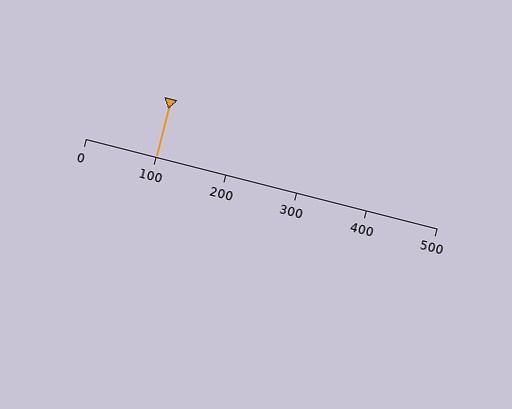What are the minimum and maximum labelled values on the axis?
The axis runs from 0 to 500.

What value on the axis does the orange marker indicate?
The marker indicates approximately 100.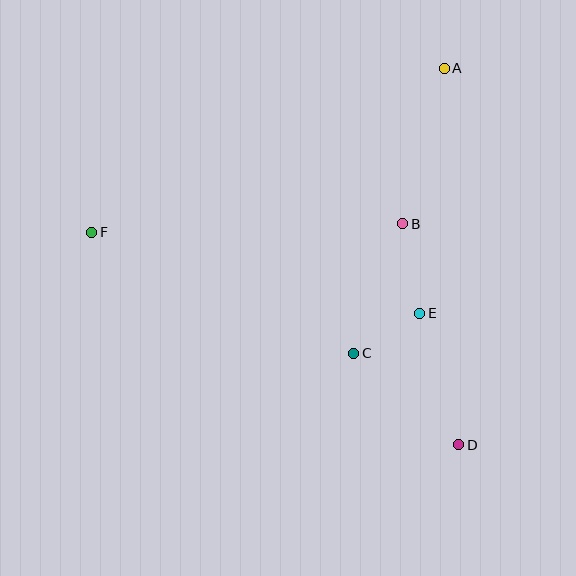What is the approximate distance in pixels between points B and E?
The distance between B and E is approximately 91 pixels.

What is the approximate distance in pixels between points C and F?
The distance between C and F is approximately 289 pixels.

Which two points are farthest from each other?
Points D and F are farthest from each other.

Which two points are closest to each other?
Points C and E are closest to each other.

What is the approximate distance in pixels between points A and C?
The distance between A and C is approximately 299 pixels.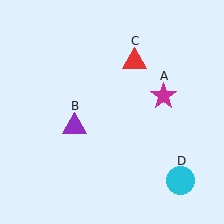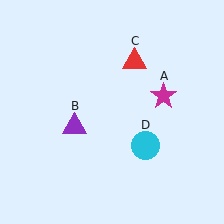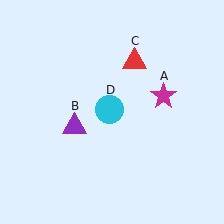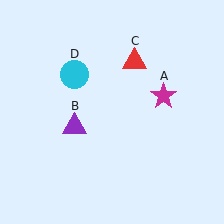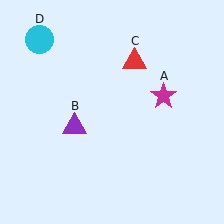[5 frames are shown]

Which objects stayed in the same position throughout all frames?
Magenta star (object A) and purple triangle (object B) and red triangle (object C) remained stationary.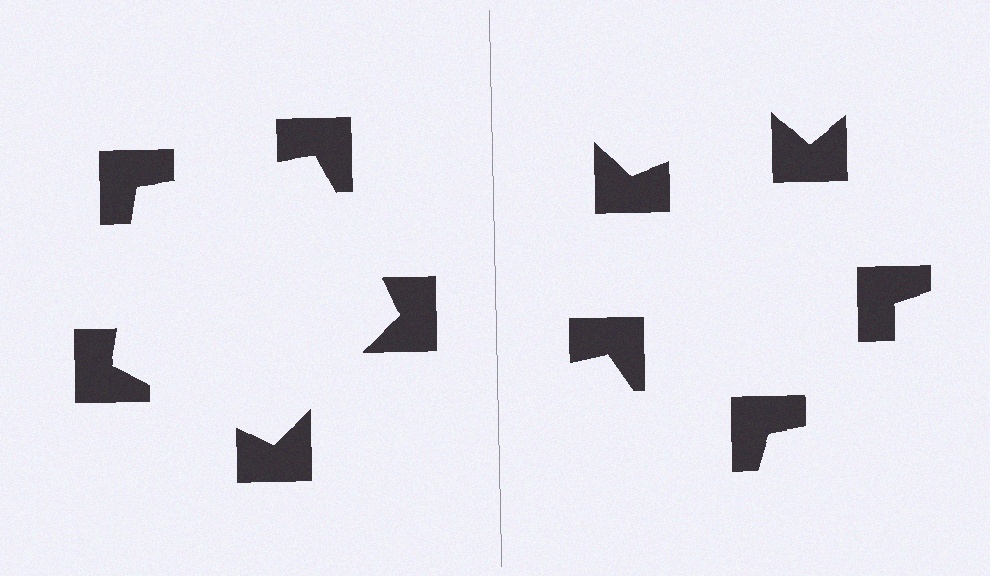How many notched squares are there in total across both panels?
10 — 5 on each side.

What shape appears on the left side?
An illusory pentagon.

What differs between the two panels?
The notched squares are positioned identically on both sides; only the wedge orientations differ. On the left they align to a pentagon; on the right they are misaligned.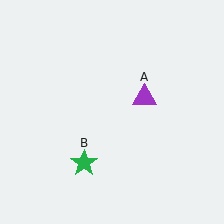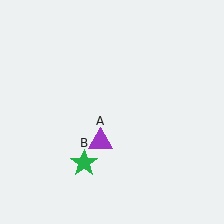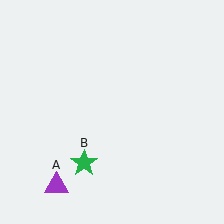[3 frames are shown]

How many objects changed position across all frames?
1 object changed position: purple triangle (object A).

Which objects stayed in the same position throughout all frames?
Green star (object B) remained stationary.